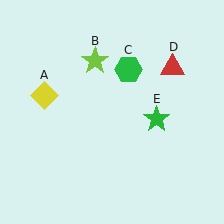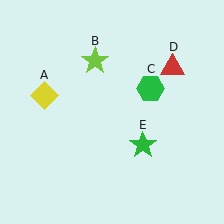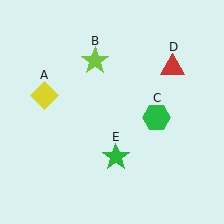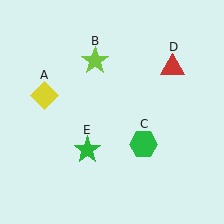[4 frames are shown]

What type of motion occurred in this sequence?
The green hexagon (object C), green star (object E) rotated clockwise around the center of the scene.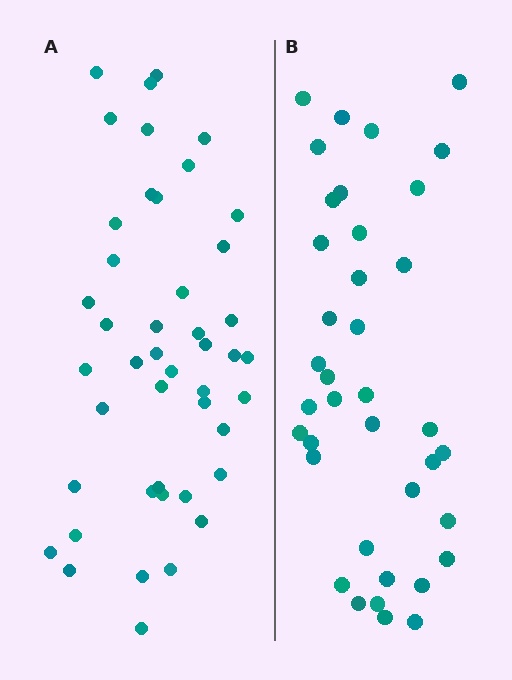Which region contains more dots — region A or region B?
Region A (the left region) has more dots.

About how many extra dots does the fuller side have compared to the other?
Region A has roughly 8 or so more dots than region B.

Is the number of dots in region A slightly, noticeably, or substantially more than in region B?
Region A has only slightly more — the two regions are fairly close. The ratio is roughly 1.2 to 1.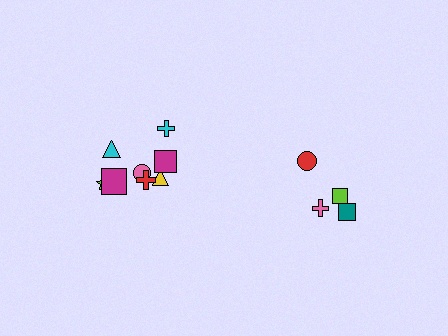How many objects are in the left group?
There are 8 objects.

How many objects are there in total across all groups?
There are 12 objects.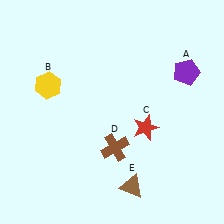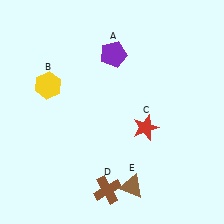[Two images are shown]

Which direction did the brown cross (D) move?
The brown cross (D) moved down.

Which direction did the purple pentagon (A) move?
The purple pentagon (A) moved left.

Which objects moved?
The objects that moved are: the purple pentagon (A), the brown cross (D).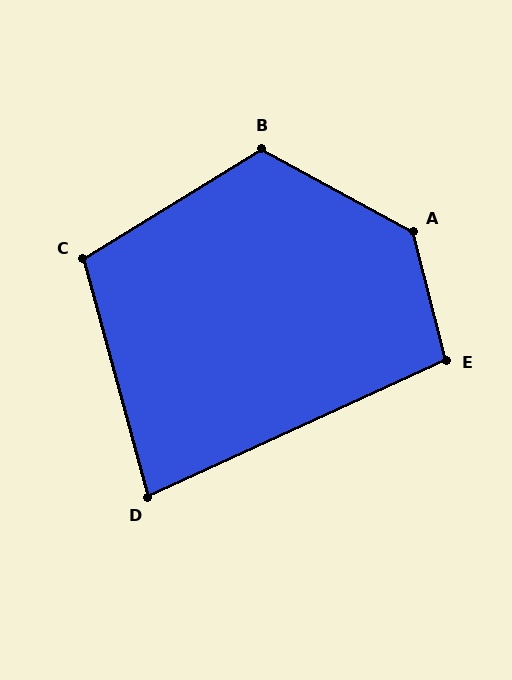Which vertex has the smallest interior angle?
D, at approximately 81 degrees.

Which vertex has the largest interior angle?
A, at approximately 133 degrees.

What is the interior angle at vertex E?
Approximately 100 degrees (obtuse).